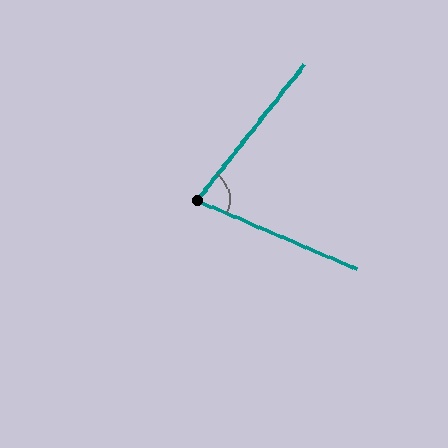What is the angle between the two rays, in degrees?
Approximately 75 degrees.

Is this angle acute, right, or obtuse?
It is acute.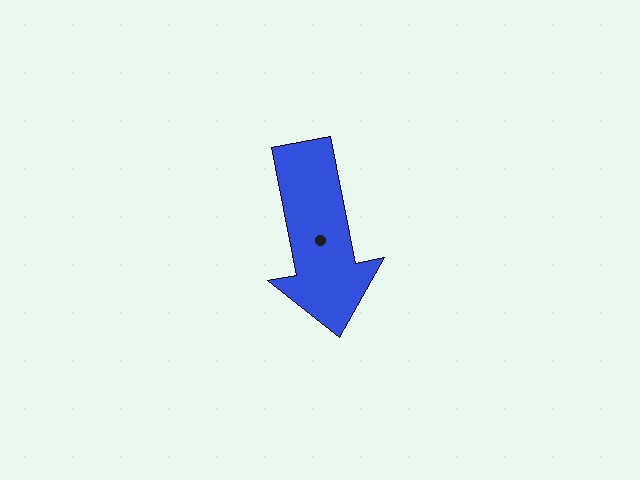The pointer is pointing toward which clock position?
Roughly 6 o'clock.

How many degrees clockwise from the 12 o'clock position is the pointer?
Approximately 169 degrees.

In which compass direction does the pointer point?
South.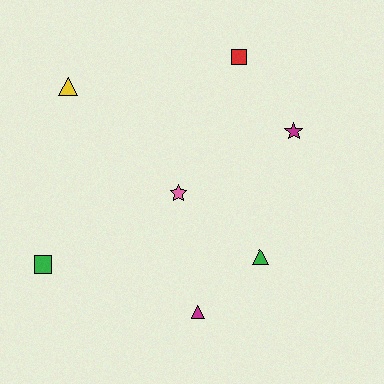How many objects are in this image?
There are 7 objects.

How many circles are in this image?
There are no circles.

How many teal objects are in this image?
There are no teal objects.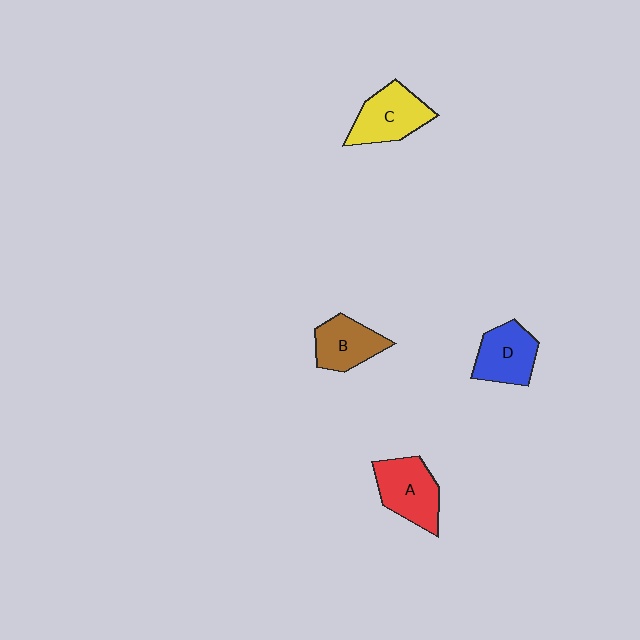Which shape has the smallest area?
Shape B (brown).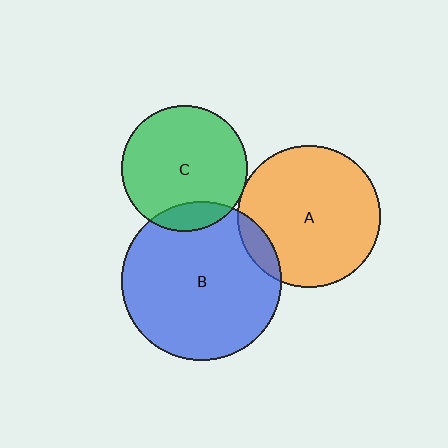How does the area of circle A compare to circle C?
Approximately 1.3 times.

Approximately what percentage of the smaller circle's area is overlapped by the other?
Approximately 5%.